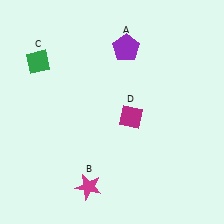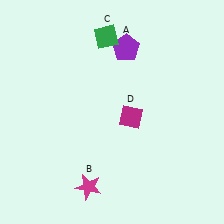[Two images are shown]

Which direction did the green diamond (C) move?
The green diamond (C) moved right.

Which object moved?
The green diamond (C) moved right.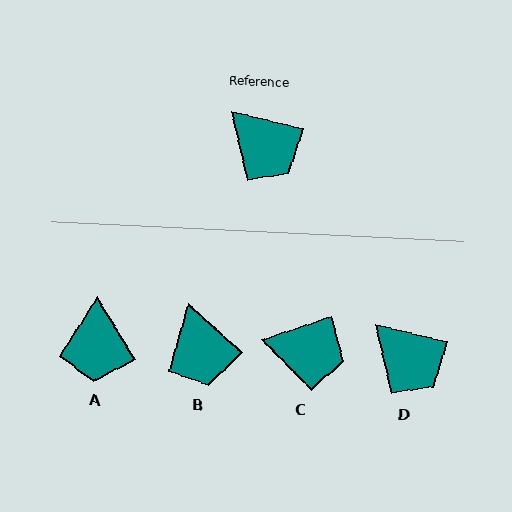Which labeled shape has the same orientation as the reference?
D.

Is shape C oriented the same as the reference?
No, it is off by about 32 degrees.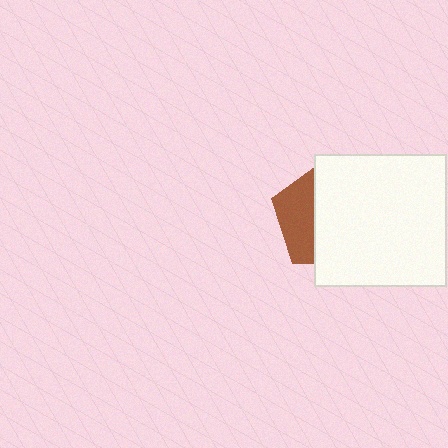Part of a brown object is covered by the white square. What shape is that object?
It is a pentagon.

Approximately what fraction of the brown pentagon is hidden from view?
Roughly 66% of the brown pentagon is hidden behind the white square.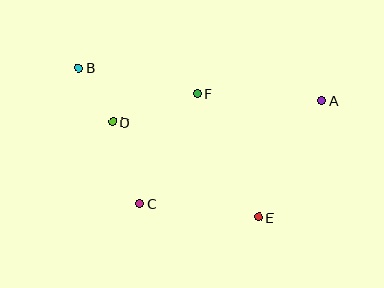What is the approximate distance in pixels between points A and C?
The distance between A and C is approximately 209 pixels.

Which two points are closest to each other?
Points B and D are closest to each other.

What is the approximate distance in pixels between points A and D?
The distance between A and D is approximately 210 pixels.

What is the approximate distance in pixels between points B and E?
The distance between B and E is approximately 234 pixels.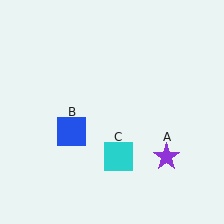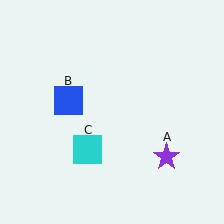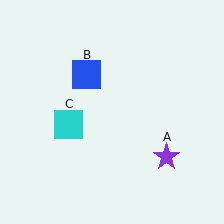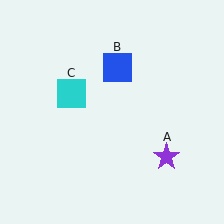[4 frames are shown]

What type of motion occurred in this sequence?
The blue square (object B), cyan square (object C) rotated clockwise around the center of the scene.